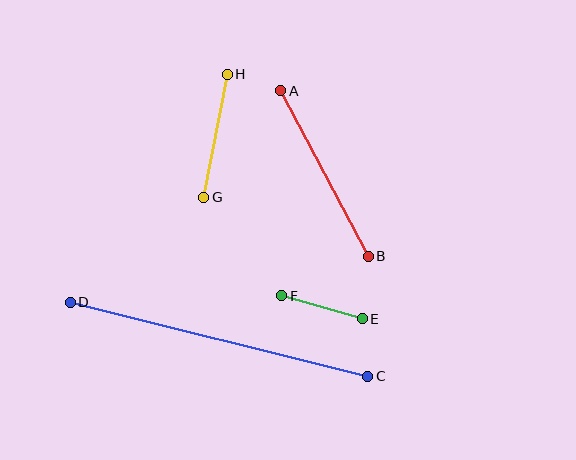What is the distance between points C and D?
The distance is approximately 307 pixels.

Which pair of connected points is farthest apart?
Points C and D are farthest apart.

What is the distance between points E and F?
The distance is approximately 84 pixels.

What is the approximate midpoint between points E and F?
The midpoint is at approximately (322, 307) pixels.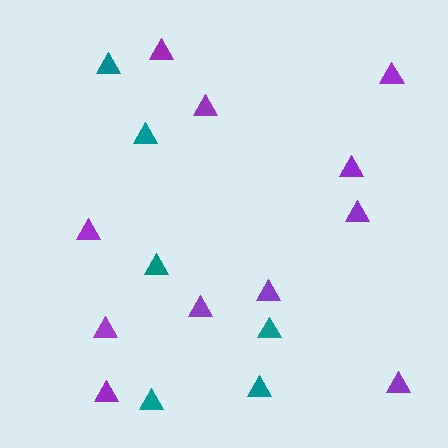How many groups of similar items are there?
There are 2 groups: one group of purple triangles (11) and one group of teal triangles (6).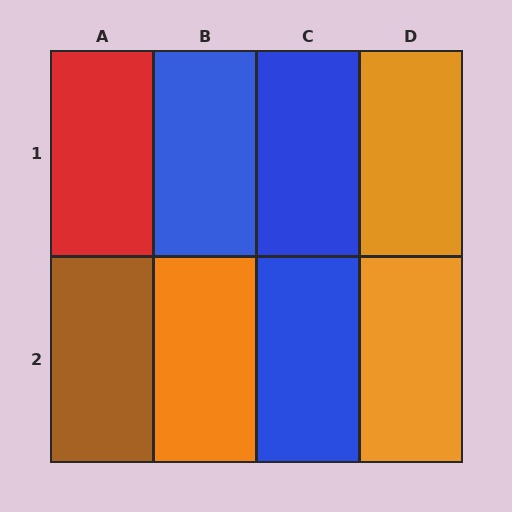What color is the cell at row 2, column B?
Orange.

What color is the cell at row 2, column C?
Blue.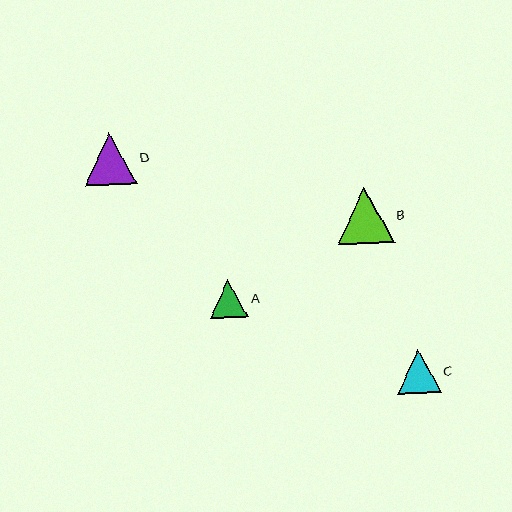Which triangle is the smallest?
Triangle A is the smallest with a size of approximately 38 pixels.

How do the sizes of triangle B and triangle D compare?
Triangle B and triangle D are approximately the same size.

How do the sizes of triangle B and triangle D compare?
Triangle B and triangle D are approximately the same size.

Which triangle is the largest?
Triangle B is the largest with a size of approximately 56 pixels.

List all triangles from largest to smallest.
From largest to smallest: B, D, C, A.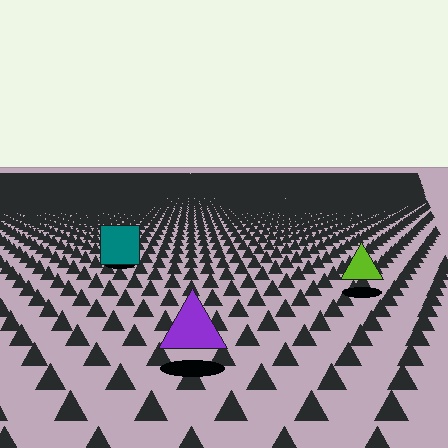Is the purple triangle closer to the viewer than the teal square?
Yes. The purple triangle is closer — you can tell from the texture gradient: the ground texture is coarser near it.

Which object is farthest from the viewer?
The teal square is farthest from the viewer. It appears smaller and the ground texture around it is denser.